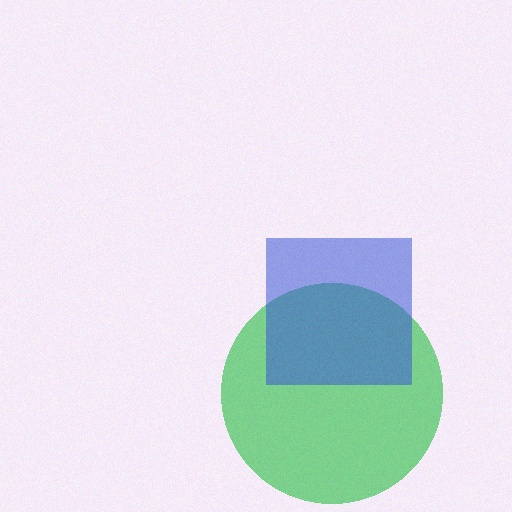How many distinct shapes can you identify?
There are 2 distinct shapes: a green circle, a blue square.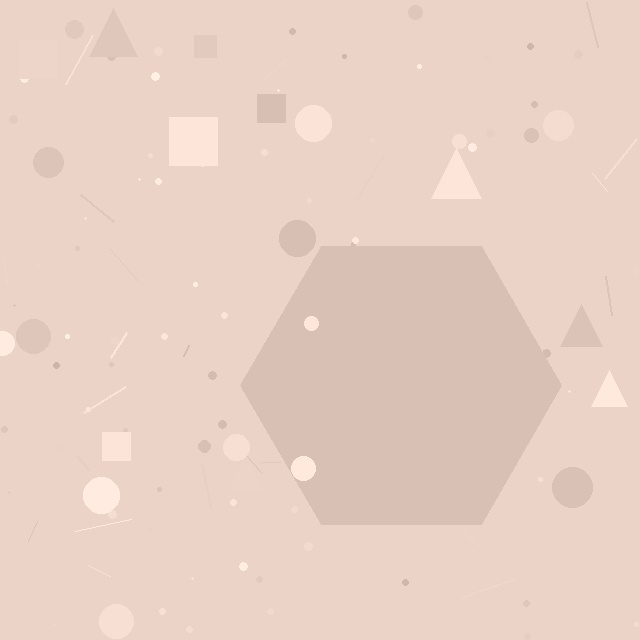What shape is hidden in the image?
A hexagon is hidden in the image.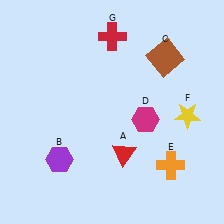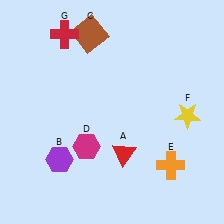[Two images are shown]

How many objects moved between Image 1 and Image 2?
3 objects moved between the two images.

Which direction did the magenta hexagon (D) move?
The magenta hexagon (D) moved left.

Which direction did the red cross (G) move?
The red cross (G) moved left.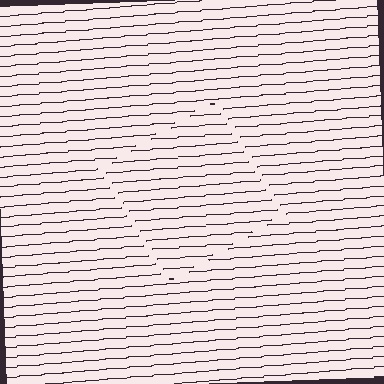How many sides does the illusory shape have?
4 sides — the line-ends trace a square.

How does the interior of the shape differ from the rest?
The interior of the shape contains the same grating, shifted by half a period — the contour is defined by the phase discontinuity where line-ends from the inner and outer gratings abut.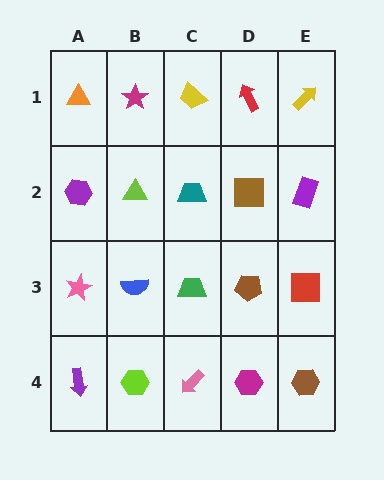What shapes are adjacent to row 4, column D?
A brown pentagon (row 3, column D), a pink arrow (row 4, column C), a brown hexagon (row 4, column E).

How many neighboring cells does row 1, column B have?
3.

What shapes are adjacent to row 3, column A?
A purple hexagon (row 2, column A), a purple arrow (row 4, column A), a blue semicircle (row 3, column B).